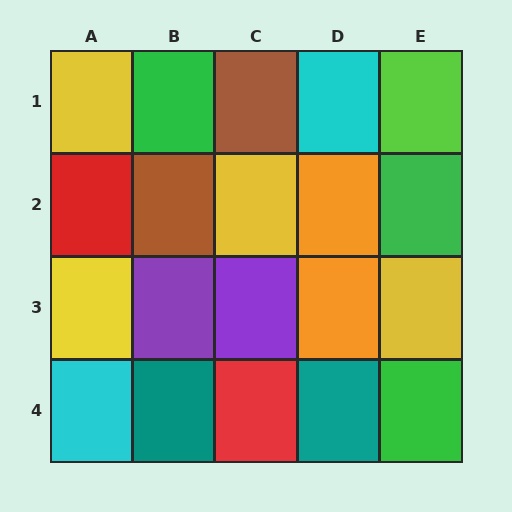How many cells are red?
2 cells are red.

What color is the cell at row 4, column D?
Teal.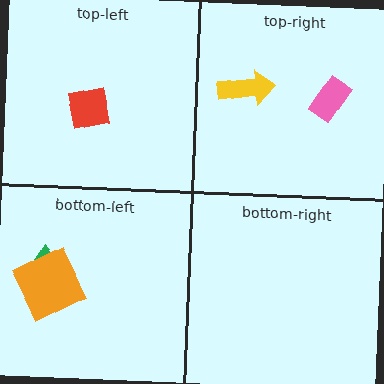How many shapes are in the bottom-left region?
2.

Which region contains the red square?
The top-left region.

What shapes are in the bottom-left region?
The green trapezoid, the orange square.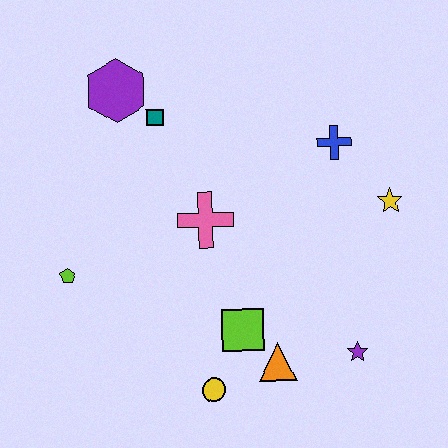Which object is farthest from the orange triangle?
The purple hexagon is farthest from the orange triangle.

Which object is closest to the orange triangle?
The lime square is closest to the orange triangle.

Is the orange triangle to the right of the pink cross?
Yes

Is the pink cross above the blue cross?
No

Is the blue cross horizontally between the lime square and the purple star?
Yes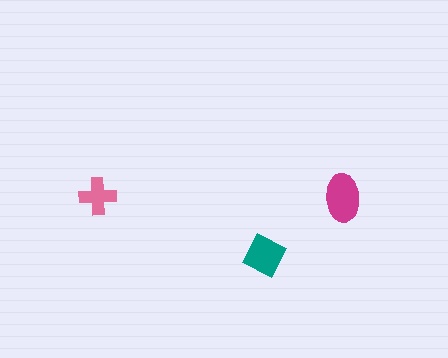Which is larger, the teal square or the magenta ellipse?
The magenta ellipse.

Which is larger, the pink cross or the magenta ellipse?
The magenta ellipse.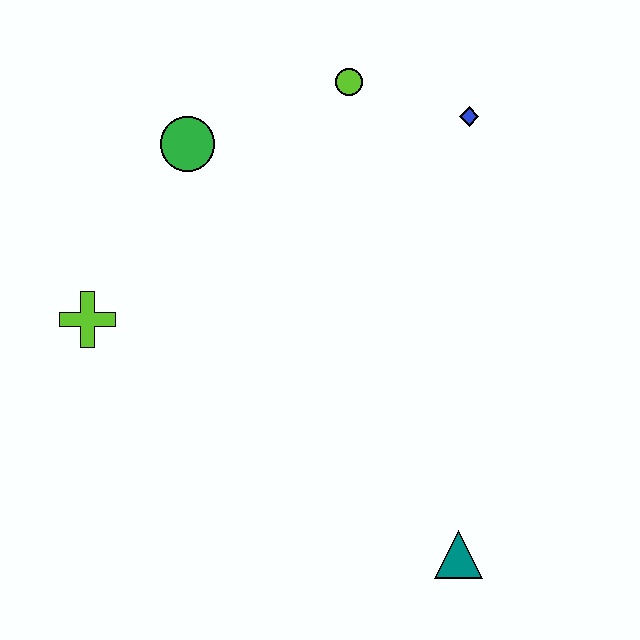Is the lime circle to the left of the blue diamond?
Yes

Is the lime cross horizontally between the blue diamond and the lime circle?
No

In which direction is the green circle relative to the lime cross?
The green circle is above the lime cross.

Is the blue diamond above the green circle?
Yes